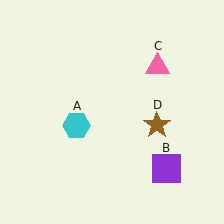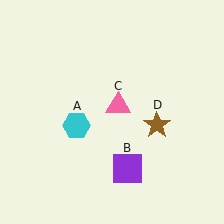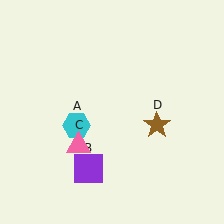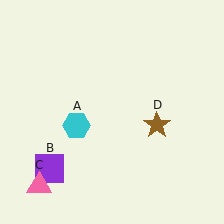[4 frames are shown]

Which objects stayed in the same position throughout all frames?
Cyan hexagon (object A) and brown star (object D) remained stationary.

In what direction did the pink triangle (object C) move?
The pink triangle (object C) moved down and to the left.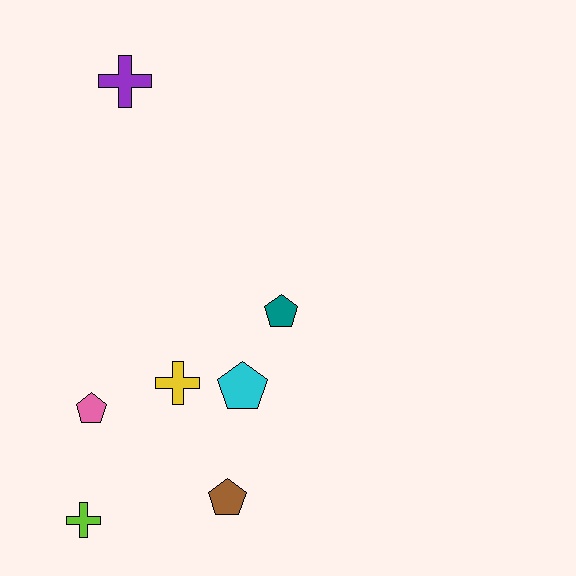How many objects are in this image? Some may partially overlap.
There are 7 objects.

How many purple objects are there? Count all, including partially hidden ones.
There is 1 purple object.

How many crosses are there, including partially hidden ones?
There are 3 crosses.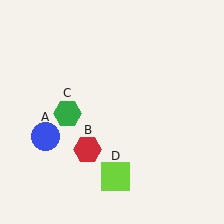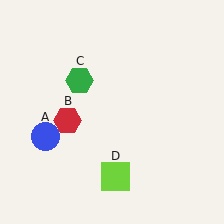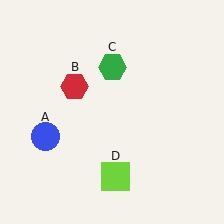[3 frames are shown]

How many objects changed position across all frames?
2 objects changed position: red hexagon (object B), green hexagon (object C).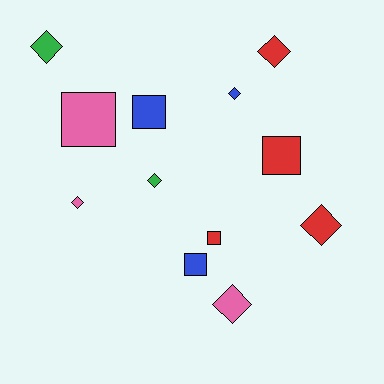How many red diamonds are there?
There are 2 red diamonds.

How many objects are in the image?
There are 12 objects.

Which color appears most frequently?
Red, with 4 objects.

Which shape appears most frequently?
Diamond, with 7 objects.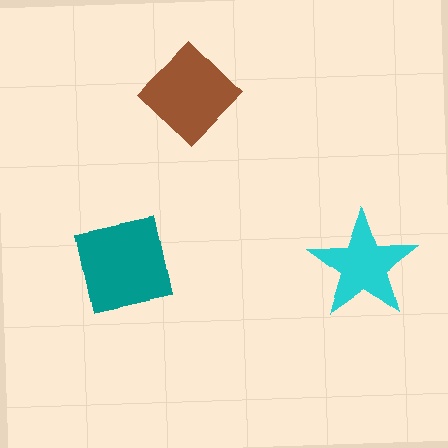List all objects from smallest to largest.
The cyan star, the brown diamond, the teal square.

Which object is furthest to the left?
The teal square is leftmost.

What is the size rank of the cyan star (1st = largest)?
3rd.